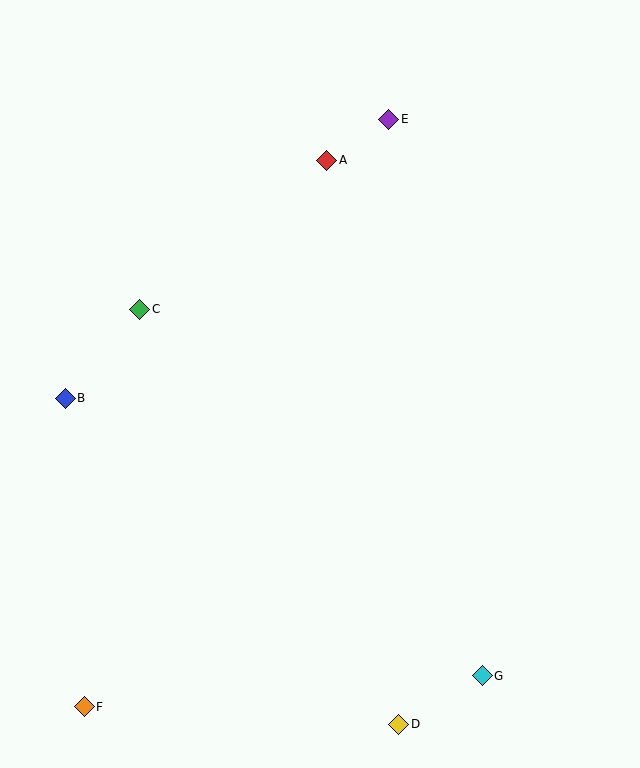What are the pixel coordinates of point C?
Point C is at (140, 309).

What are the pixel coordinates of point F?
Point F is at (84, 707).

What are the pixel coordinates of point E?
Point E is at (389, 119).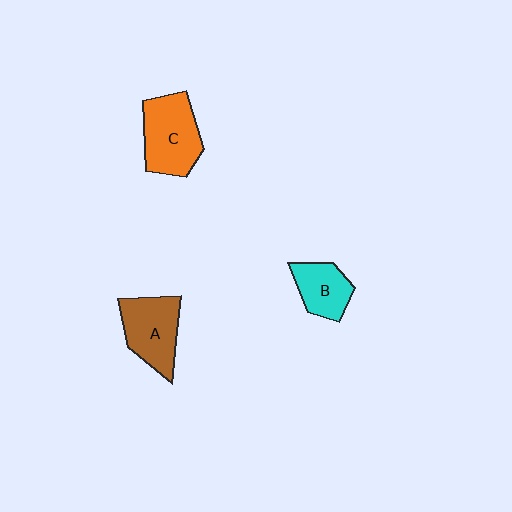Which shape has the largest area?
Shape C (orange).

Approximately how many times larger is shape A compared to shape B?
Approximately 1.4 times.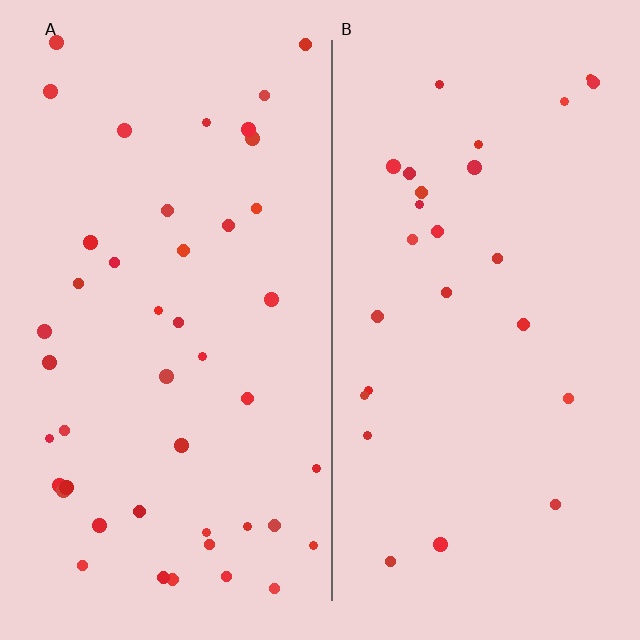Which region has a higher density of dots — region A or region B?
A (the left).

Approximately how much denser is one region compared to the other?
Approximately 1.7× — region A over region B.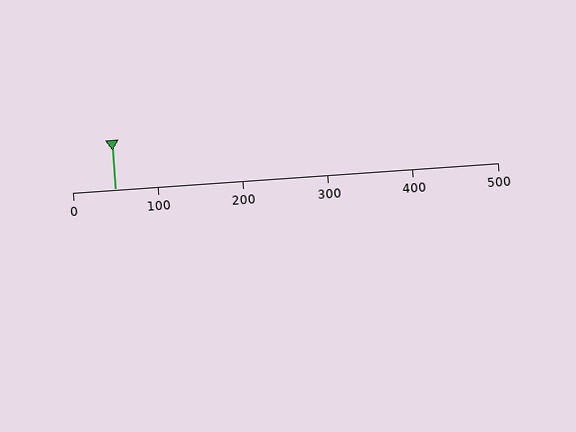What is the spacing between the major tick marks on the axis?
The major ticks are spaced 100 apart.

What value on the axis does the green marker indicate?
The marker indicates approximately 50.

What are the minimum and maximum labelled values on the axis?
The axis runs from 0 to 500.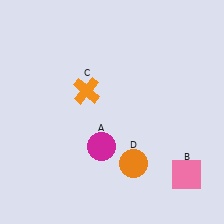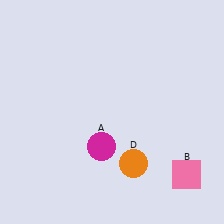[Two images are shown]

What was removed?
The orange cross (C) was removed in Image 2.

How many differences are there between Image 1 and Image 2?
There is 1 difference between the two images.